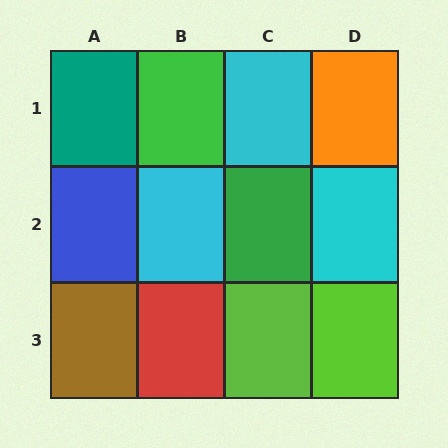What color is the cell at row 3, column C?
Lime.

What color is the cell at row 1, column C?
Cyan.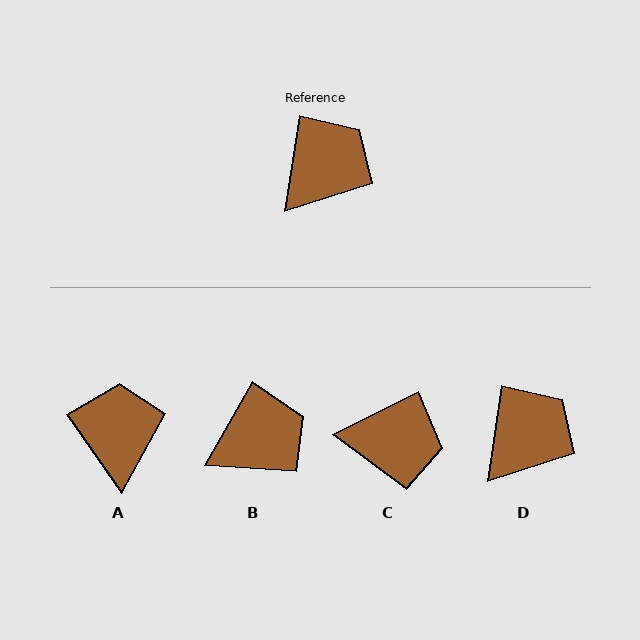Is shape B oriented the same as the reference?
No, it is off by about 21 degrees.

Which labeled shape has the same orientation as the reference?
D.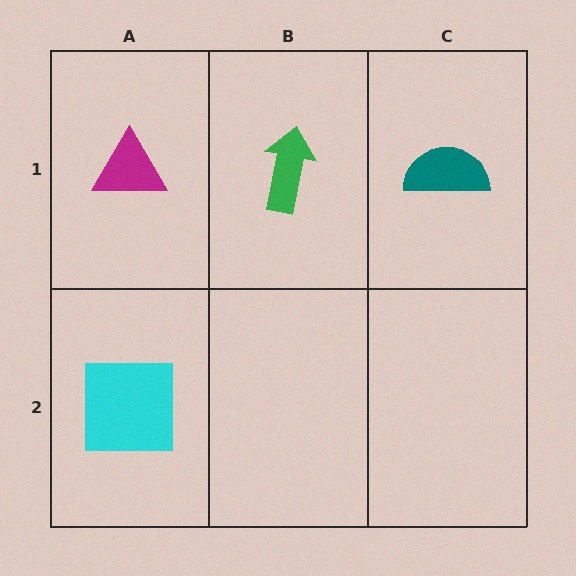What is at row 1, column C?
A teal semicircle.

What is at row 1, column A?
A magenta triangle.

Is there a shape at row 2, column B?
No, that cell is empty.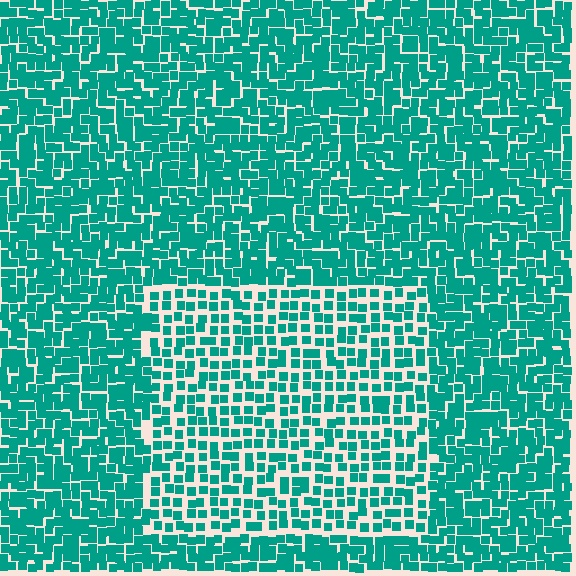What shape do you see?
I see a rectangle.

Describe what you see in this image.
The image contains small teal elements arranged at two different densities. A rectangle-shaped region is visible where the elements are less densely packed than the surrounding area.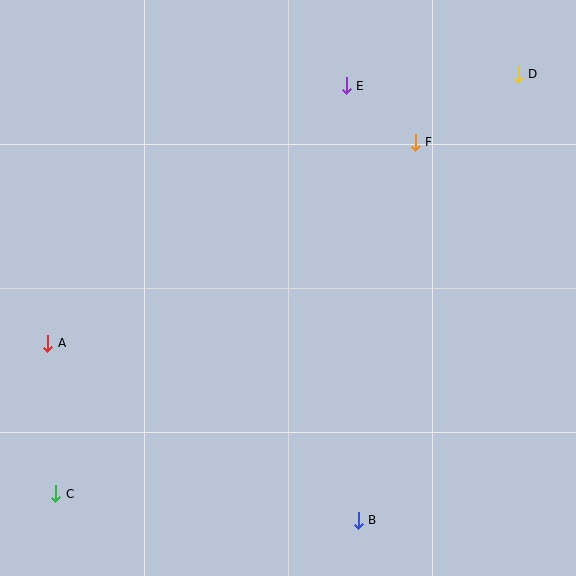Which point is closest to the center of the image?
Point F at (415, 142) is closest to the center.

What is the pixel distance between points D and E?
The distance between D and E is 172 pixels.